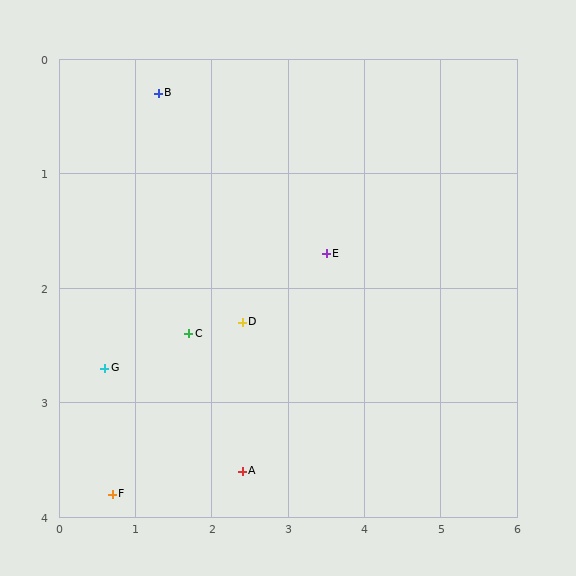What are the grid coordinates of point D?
Point D is at approximately (2.4, 2.3).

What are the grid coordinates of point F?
Point F is at approximately (0.7, 3.8).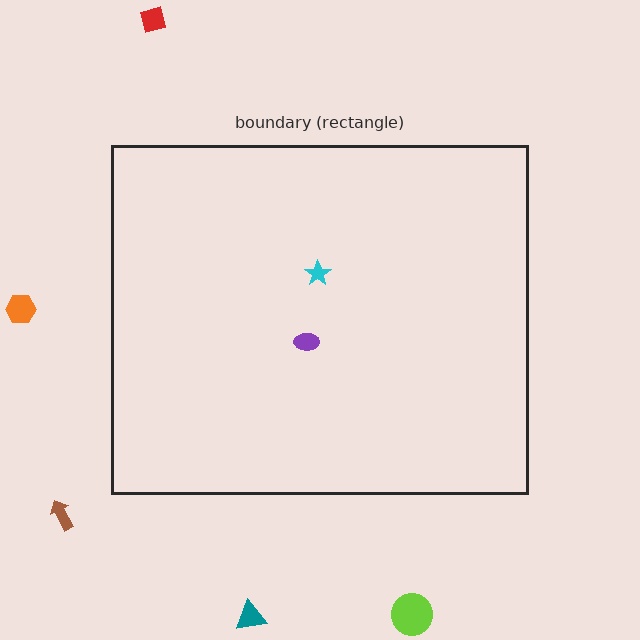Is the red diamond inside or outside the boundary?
Outside.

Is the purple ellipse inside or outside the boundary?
Inside.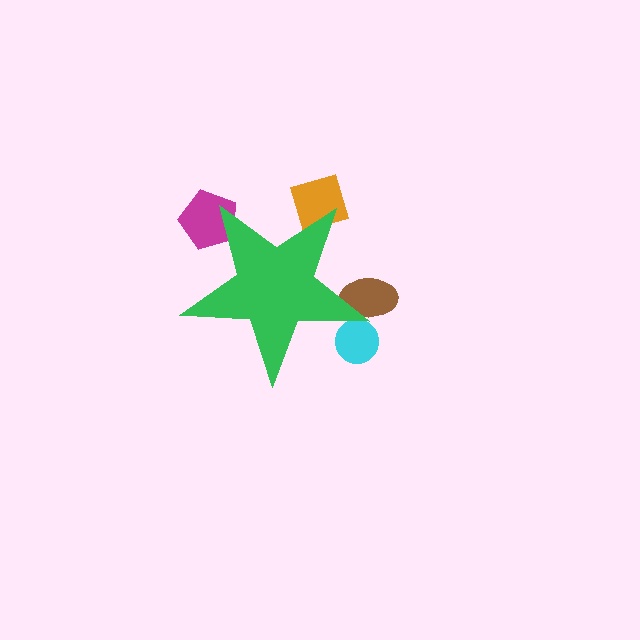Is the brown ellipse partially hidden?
Yes, the brown ellipse is partially hidden behind the green star.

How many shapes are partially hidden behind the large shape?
4 shapes are partially hidden.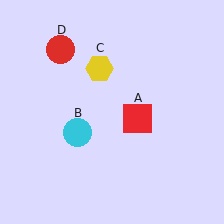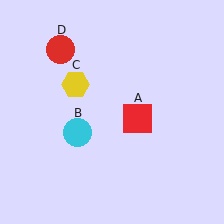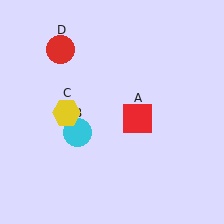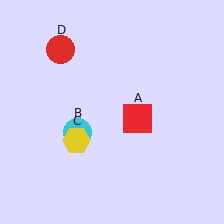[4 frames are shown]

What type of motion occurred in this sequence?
The yellow hexagon (object C) rotated counterclockwise around the center of the scene.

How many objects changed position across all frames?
1 object changed position: yellow hexagon (object C).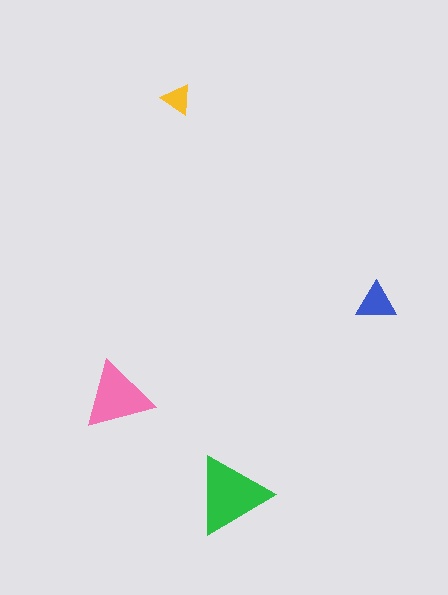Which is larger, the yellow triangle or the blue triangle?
The blue one.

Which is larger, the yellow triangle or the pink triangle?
The pink one.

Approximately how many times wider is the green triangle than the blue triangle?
About 2 times wider.